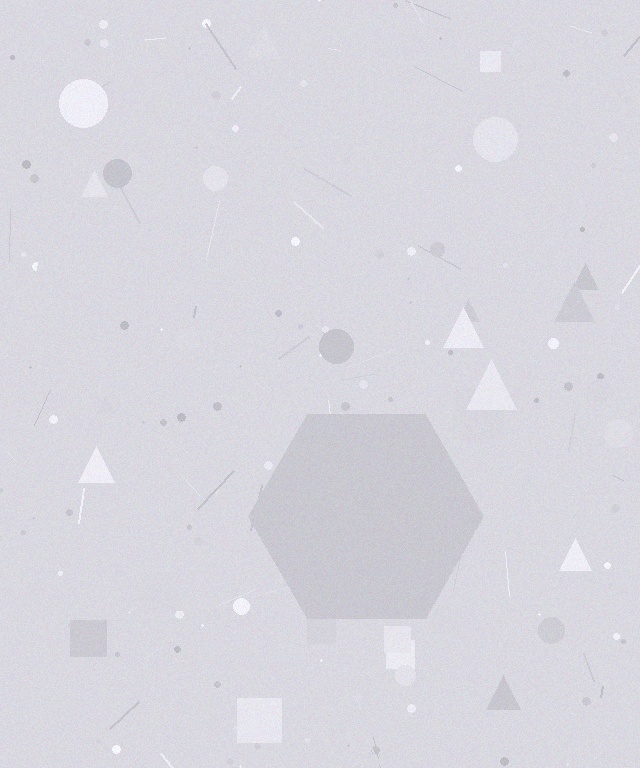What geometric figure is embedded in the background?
A hexagon is embedded in the background.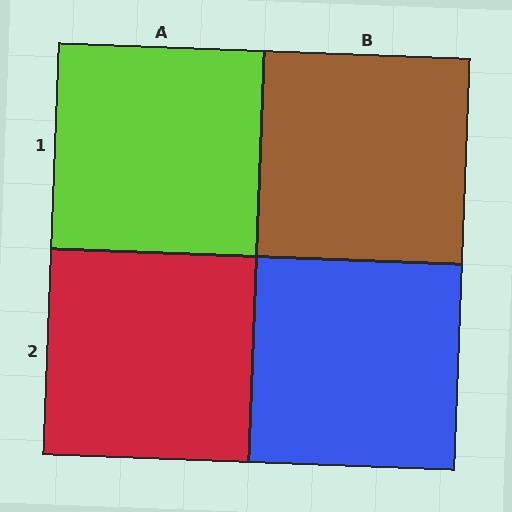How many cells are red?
1 cell is red.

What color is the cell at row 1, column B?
Brown.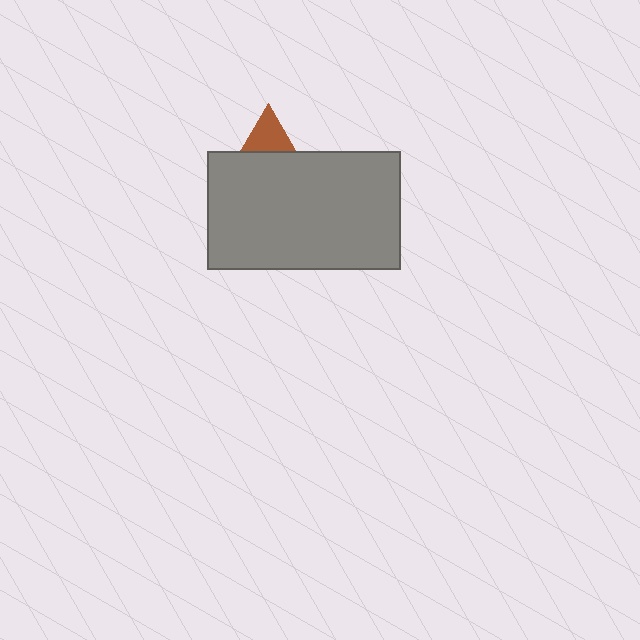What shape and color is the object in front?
The object in front is a gray rectangle.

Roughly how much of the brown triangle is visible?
A small part of it is visible (roughly 30%).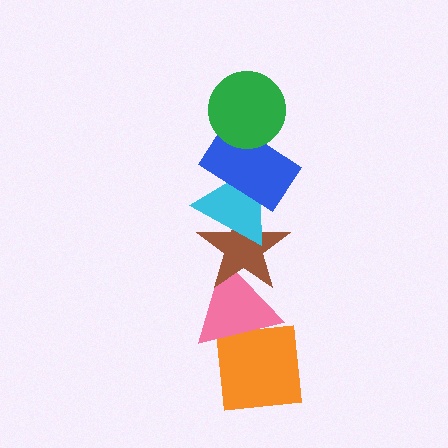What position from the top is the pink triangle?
The pink triangle is 5th from the top.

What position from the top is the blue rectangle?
The blue rectangle is 2nd from the top.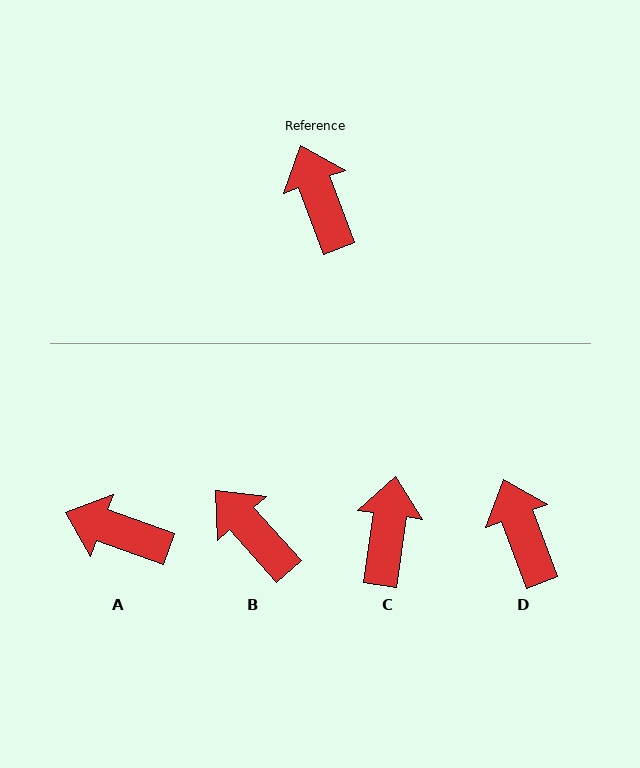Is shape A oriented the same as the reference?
No, it is off by about 50 degrees.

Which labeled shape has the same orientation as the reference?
D.